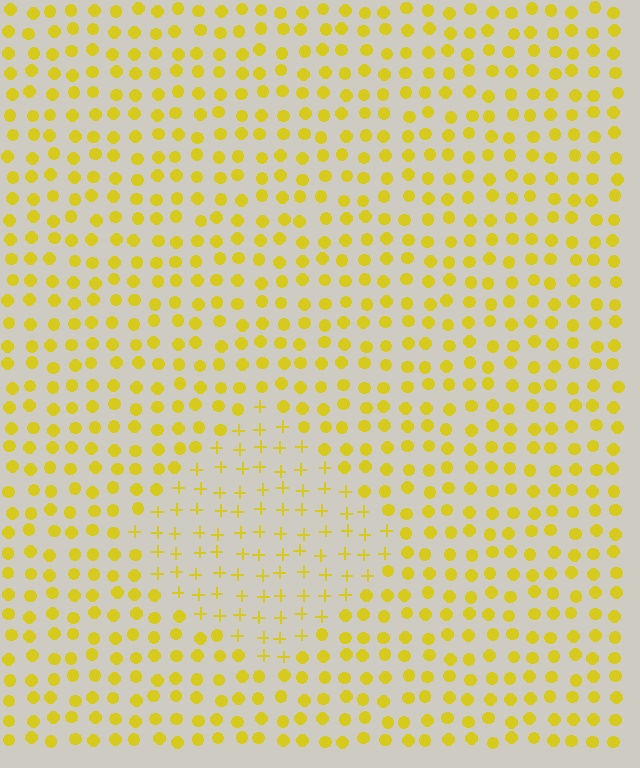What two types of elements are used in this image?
The image uses plus signs inside the diamond region and circles outside it.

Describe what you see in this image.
The image is filled with small yellow elements arranged in a uniform grid. A diamond-shaped region contains plus signs, while the surrounding area contains circles. The boundary is defined purely by the change in element shape.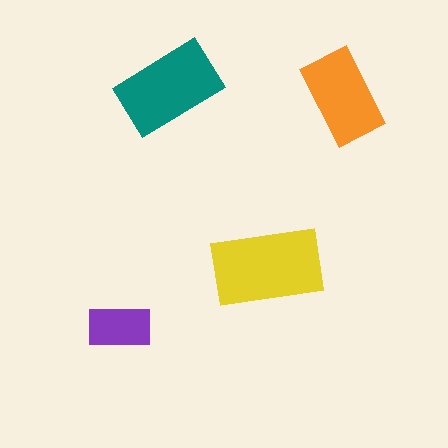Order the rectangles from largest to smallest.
the yellow one, the teal one, the orange one, the purple one.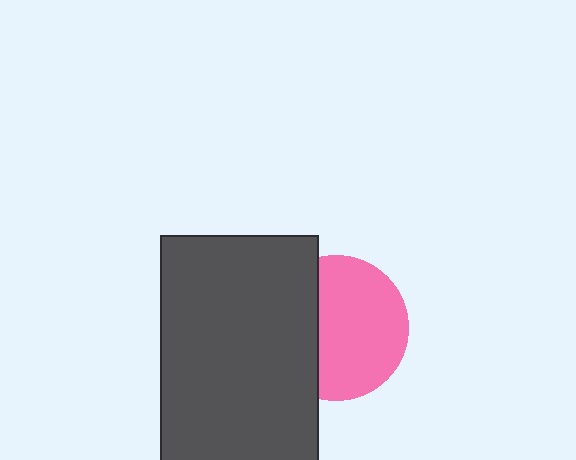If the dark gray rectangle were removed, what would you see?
You would see the complete pink circle.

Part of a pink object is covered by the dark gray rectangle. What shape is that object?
It is a circle.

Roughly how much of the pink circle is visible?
About half of it is visible (roughly 64%).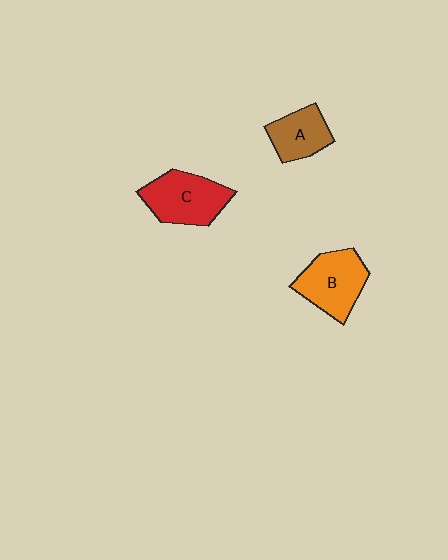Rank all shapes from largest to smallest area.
From largest to smallest: C (red), B (orange), A (brown).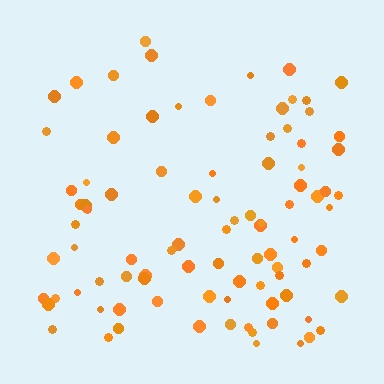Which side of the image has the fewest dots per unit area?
The top.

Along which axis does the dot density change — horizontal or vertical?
Vertical.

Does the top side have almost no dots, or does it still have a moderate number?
Still a moderate number, just noticeably fewer than the bottom.